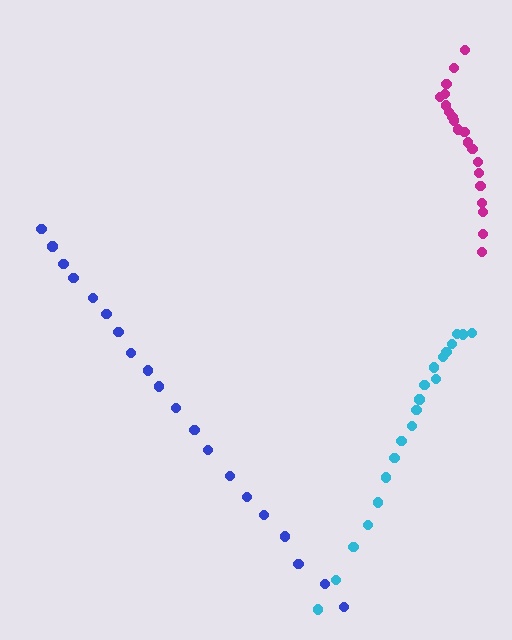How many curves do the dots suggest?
There are 3 distinct paths.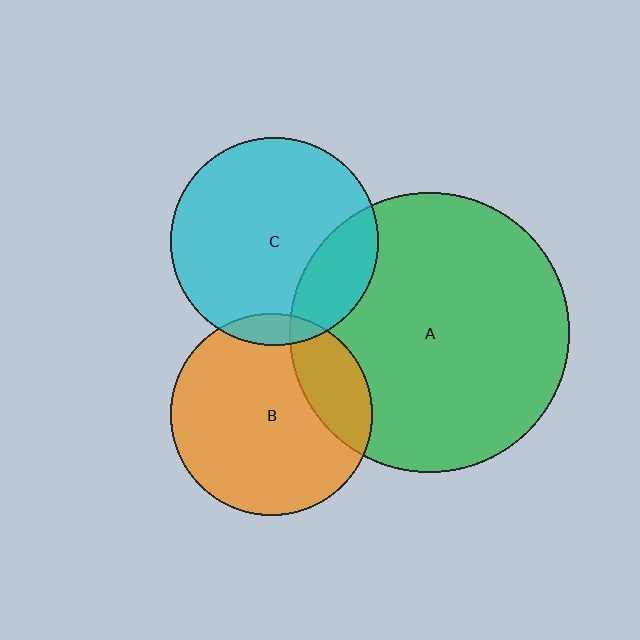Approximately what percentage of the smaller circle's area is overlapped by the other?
Approximately 20%.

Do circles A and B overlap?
Yes.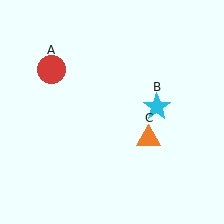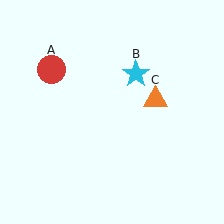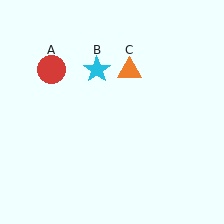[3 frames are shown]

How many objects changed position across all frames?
2 objects changed position: cyan star (object B), orange triangle (object C).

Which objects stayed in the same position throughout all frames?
Red circle (object A) remained stationary.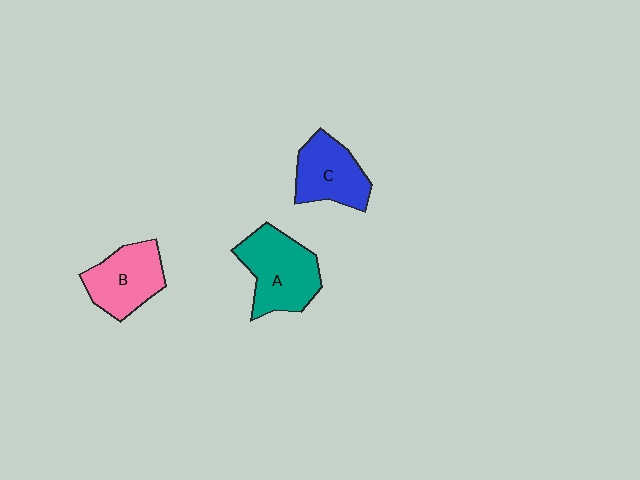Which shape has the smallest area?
Shape C (blue).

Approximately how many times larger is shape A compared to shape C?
Approximately 1.3 times.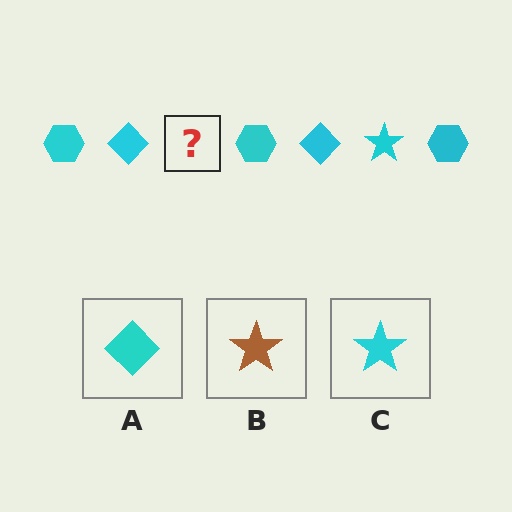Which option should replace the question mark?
Option C.